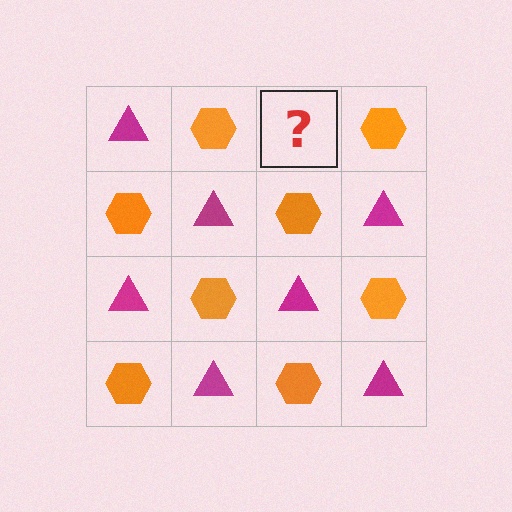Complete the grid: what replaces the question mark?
The question mark should be replaced with a magenta triangle.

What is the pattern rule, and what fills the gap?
The rule is that it alternates magenta triangle and orange hexagon in a checkerboard pattern. The gap should be filled with a magenta triangle.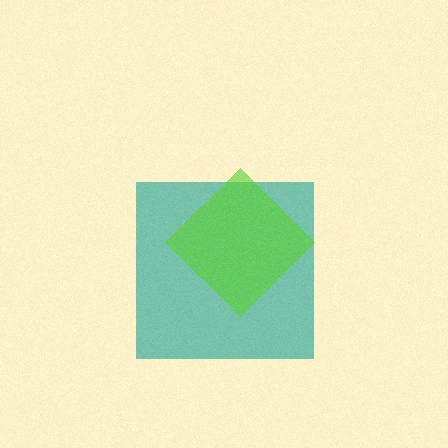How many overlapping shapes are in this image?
There are 2 overlapping shapes in the image.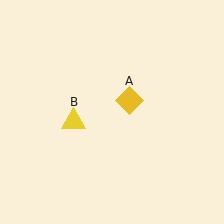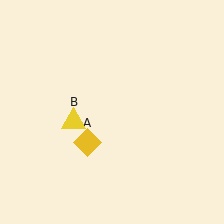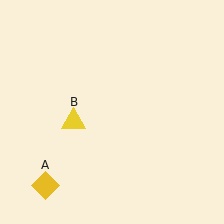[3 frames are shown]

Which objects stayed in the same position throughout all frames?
Yellow triangle (object B) remained stationary.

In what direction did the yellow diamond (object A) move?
The yellow diamond (object A) moved down and to the left.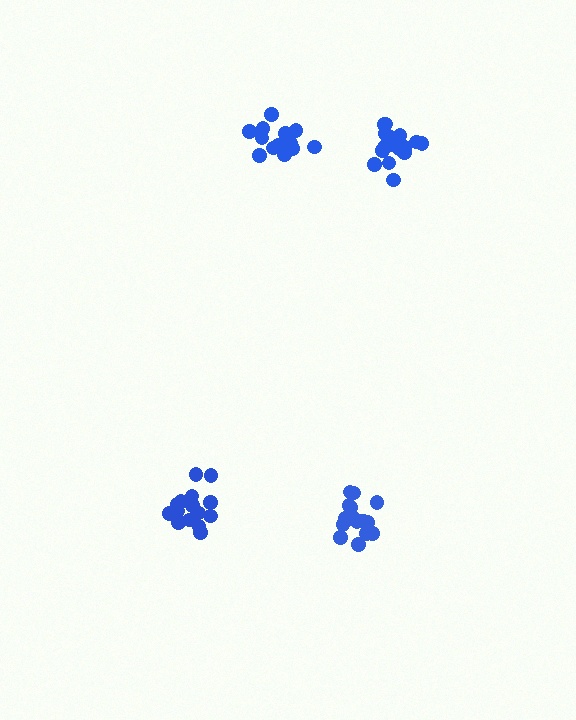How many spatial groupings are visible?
There are 4 spatial groupings.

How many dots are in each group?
Group 1: 15 dots, Group 2: 17 dots, Group 3: 18 dots, Group 4: 15 dots (65 total).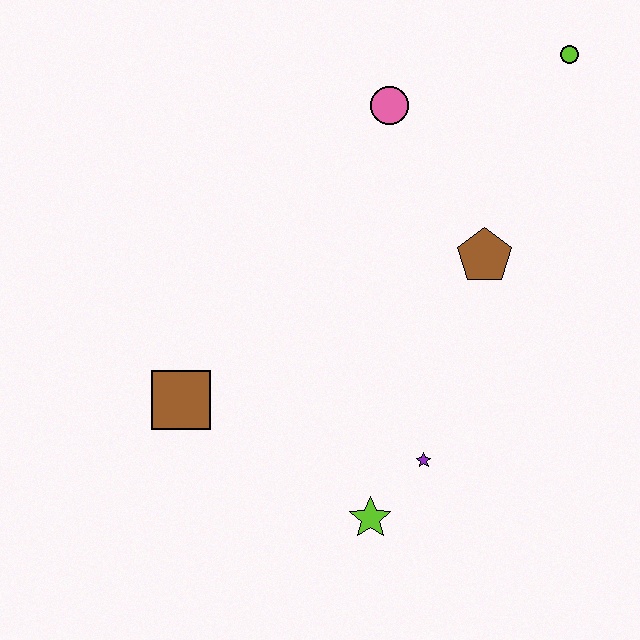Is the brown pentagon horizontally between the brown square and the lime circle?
Yes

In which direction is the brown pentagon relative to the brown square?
The brown pentagon is to the right of the brown square.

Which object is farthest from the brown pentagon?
The brown square is farthest from the brown pentagon.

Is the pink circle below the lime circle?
Yes